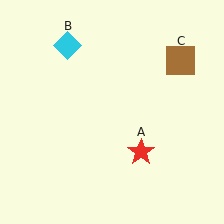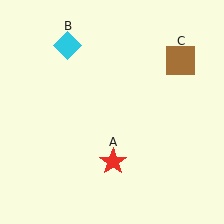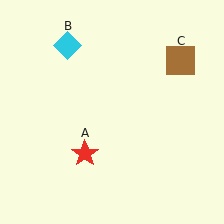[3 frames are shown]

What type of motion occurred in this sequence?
The red star (object A) rotated clockwise around the center of the scene.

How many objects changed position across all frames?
1 object changed position: red star (object A).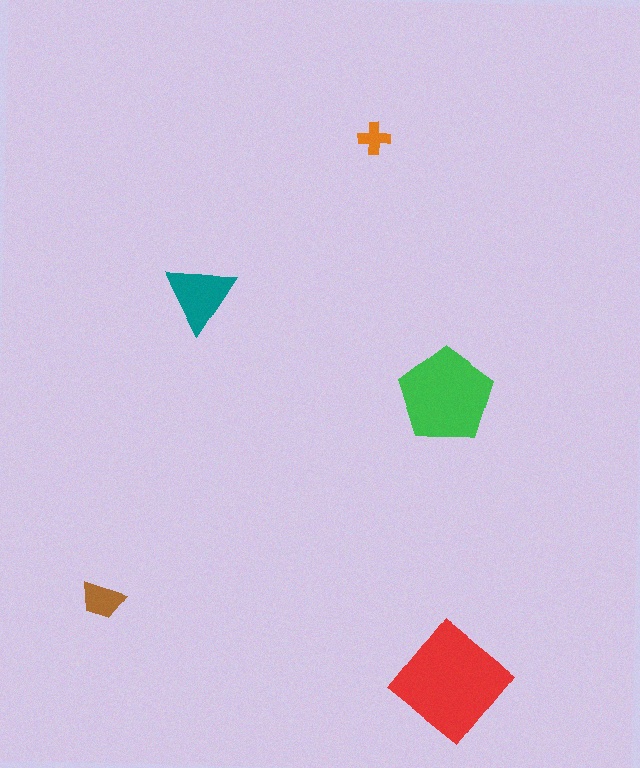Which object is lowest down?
The red diamond is bottommost.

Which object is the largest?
The red diamond.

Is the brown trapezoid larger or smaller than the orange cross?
Larger.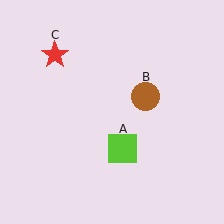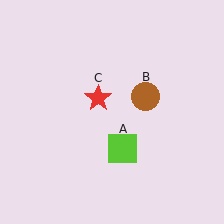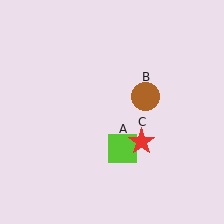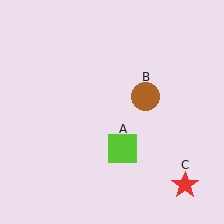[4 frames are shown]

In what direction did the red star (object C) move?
The red star (object C) moved down and to the right.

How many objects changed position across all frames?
1 object changed position: red star (object C).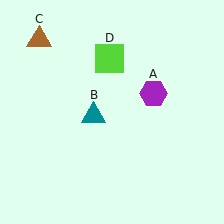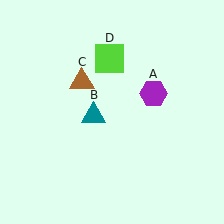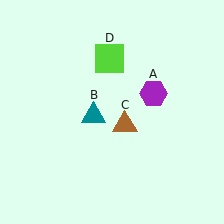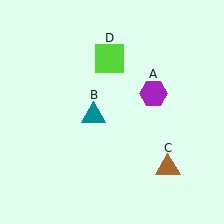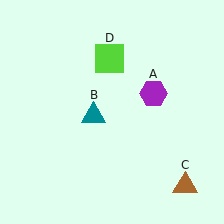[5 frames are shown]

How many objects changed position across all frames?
1 object changed position: brown triangle (object C).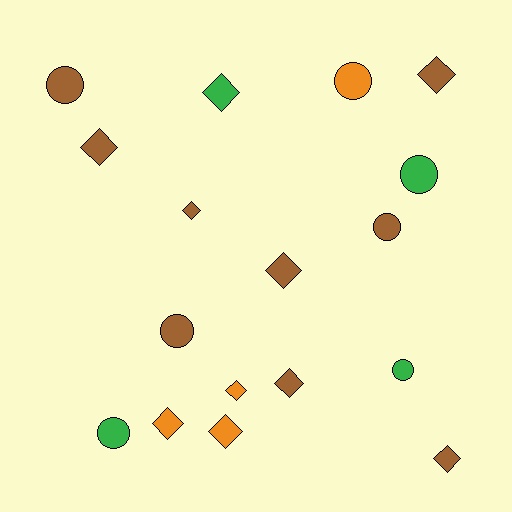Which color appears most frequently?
Brown, with 9 objects.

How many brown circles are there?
There are 3 brown circles.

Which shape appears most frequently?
Diamond, with 10 objects.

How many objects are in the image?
There are 17 objects.